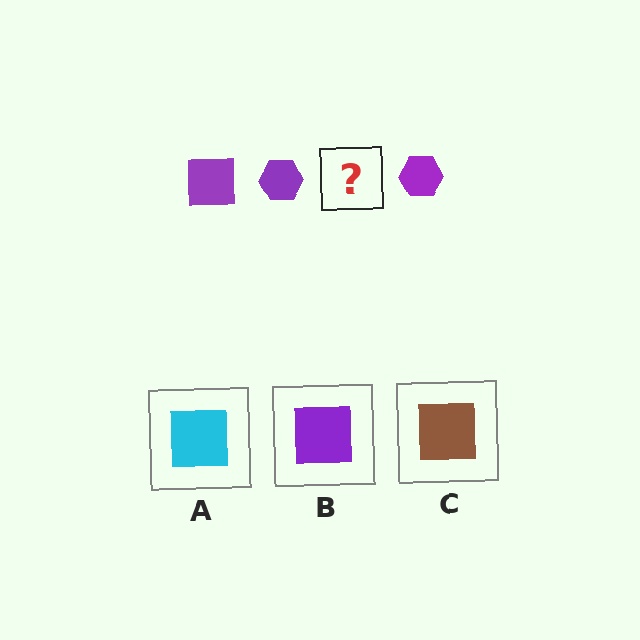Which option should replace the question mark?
Option B.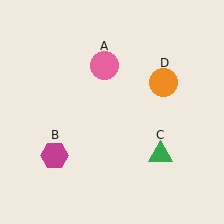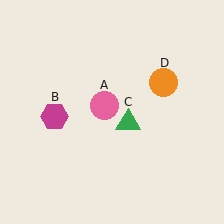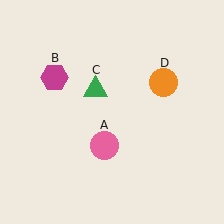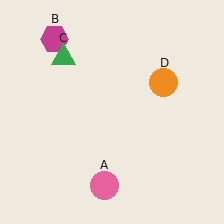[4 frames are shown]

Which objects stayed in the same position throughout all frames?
Orange circle (object D) remained stationary.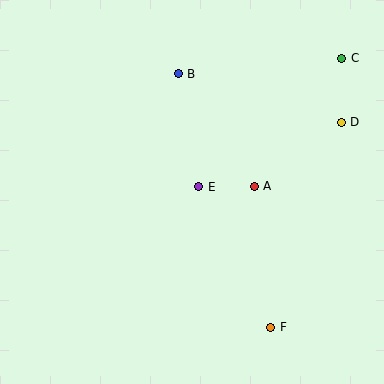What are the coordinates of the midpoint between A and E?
The midpoint between A and E is at (227, 187).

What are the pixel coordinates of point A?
Point A is at (254, 186).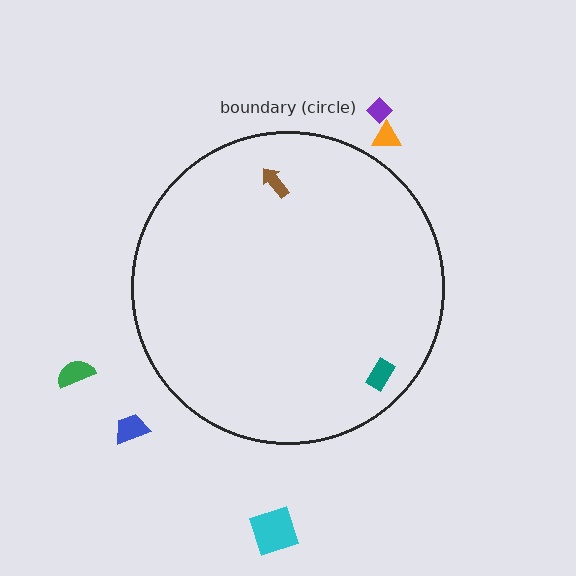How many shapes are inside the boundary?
2 inside, 5 outside.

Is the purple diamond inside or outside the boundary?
Outside.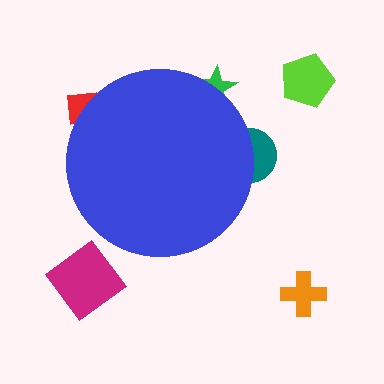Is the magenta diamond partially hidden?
No, the magenta diamond is fully visible.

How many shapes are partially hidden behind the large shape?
3 shapes are partially hidden.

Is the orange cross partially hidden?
No, the orange cross is fully visible.